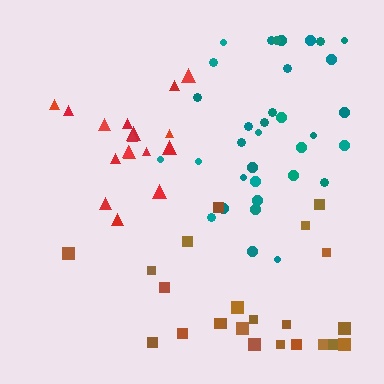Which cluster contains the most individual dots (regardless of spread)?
Teal (34).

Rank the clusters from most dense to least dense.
red, teal, brown.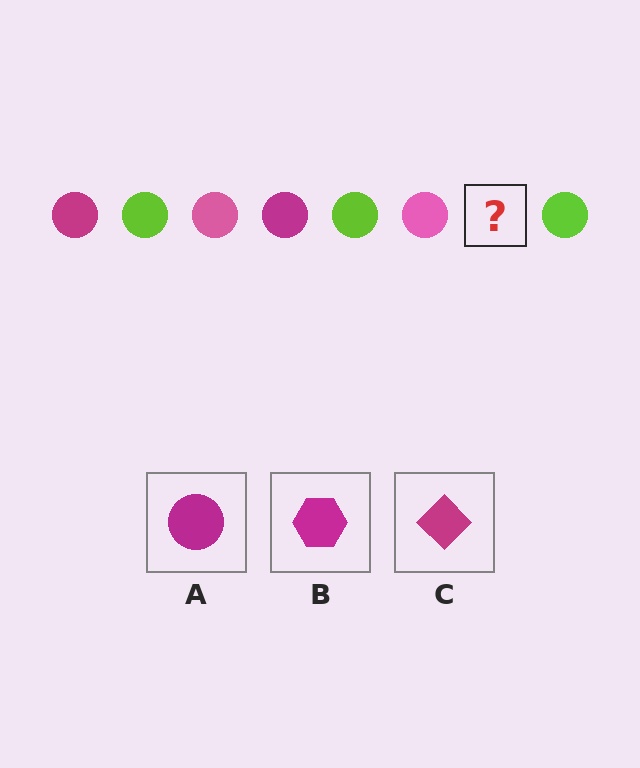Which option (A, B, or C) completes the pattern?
A.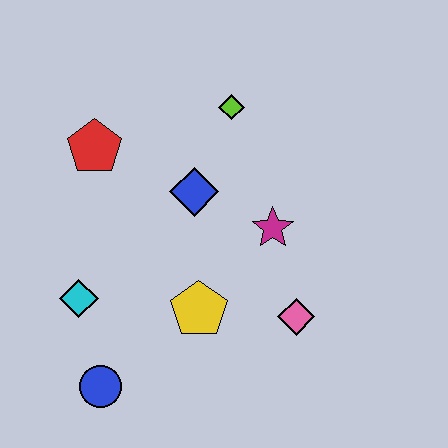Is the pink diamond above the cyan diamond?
No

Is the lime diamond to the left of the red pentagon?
No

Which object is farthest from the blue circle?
The lime diamond is farthest from the blue circle.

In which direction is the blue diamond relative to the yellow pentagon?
The blue diamond is above the yellow pentagon.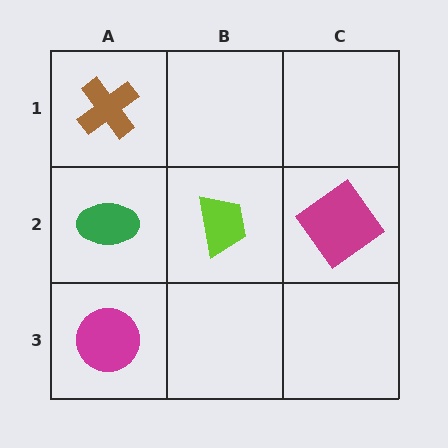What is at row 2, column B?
A lime trapezoid.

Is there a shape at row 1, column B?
No, that cell is empty.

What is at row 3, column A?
A magenta circle.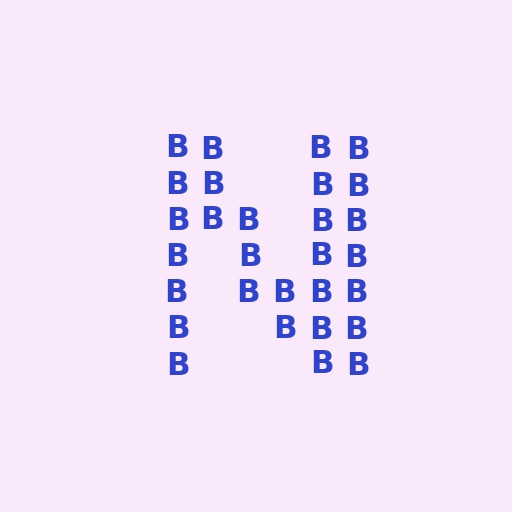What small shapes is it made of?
It is made of small letter B's.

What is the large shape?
The large shape is the letter N.